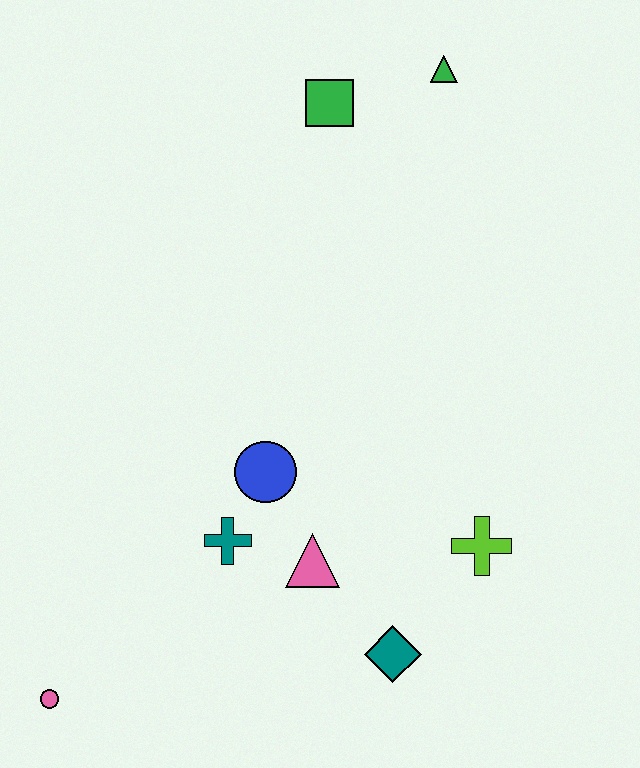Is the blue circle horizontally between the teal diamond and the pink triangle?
No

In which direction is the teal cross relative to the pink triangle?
The teal cross is to the left of the pink triangle.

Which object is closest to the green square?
The green triangle is closest to the green square.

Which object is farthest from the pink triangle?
The green triangle is farthest from the pink triangle.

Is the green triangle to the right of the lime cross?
No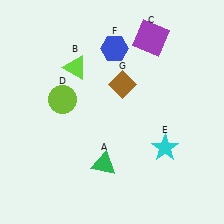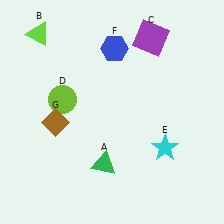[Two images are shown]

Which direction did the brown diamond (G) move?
The brown diamond (G) moved left.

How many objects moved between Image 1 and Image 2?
2 objects moved between the two images.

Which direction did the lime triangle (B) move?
The lime triangle (B) moved left.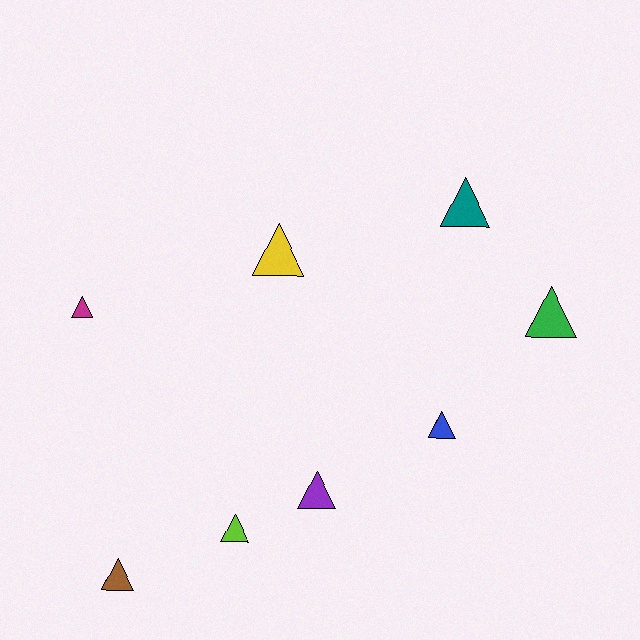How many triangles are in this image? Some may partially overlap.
There are 8 triangles.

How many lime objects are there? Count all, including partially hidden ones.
There is 1 lime object.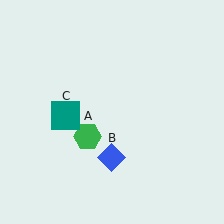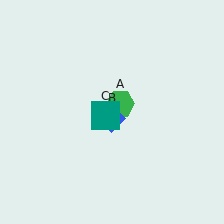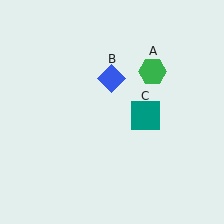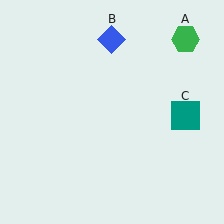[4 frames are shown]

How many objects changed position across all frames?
3 objects changed position: green hexagon (object A), blue diamond (object B), teal square (object C).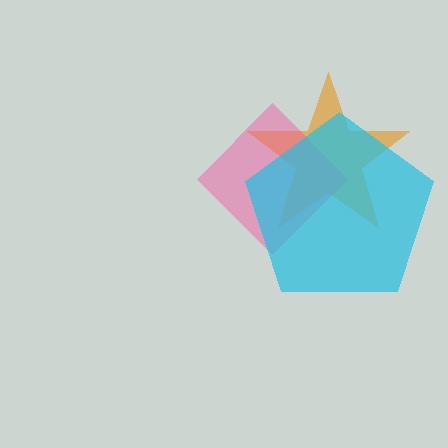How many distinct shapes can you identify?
There are 3 distinct shapes: an orange star, a pink diamond, a cyan pentagon.